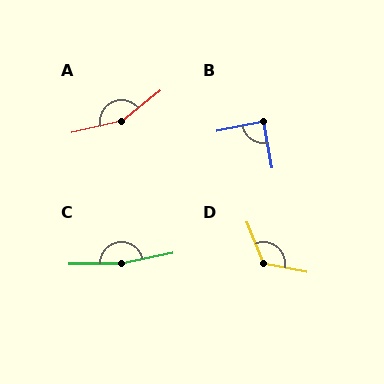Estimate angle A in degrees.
Approximately 155 degrees.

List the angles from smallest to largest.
B (89°), D (123°), A (155°), C (169°).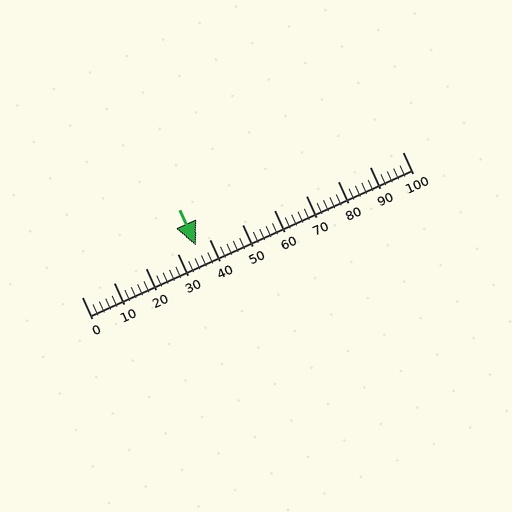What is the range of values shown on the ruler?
The ruler shows values from 0 to 100.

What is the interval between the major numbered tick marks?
The major tick marks are spaced 10 units apart.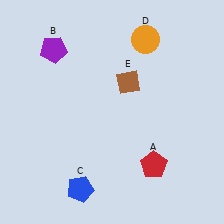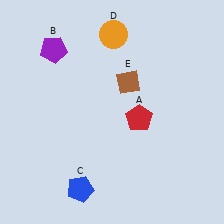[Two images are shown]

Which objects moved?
The objects that moved are: the red pentagon (A), the orange circle (D).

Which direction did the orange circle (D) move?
The orange circle (D) moved left.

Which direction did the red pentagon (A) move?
The red pentagon (A) moved up.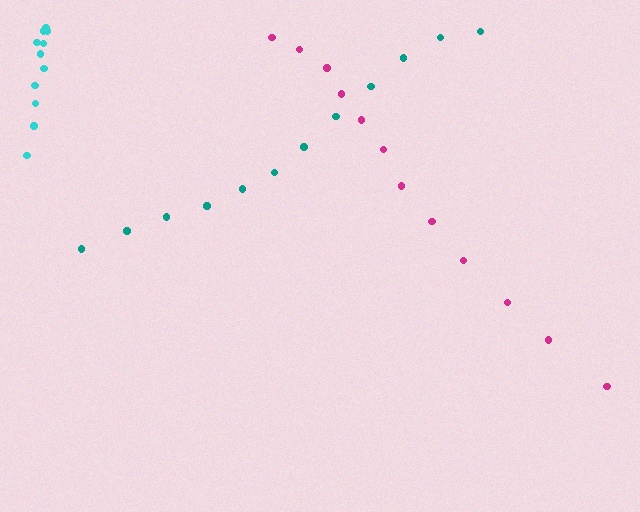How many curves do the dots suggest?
There are 3 distinct paths.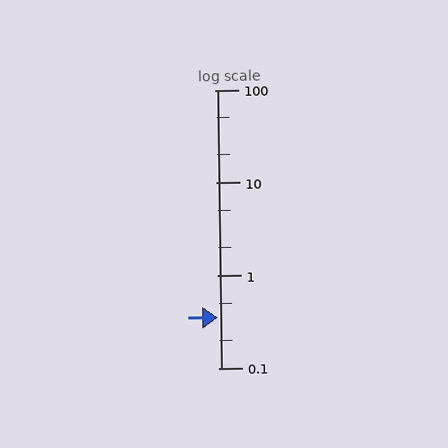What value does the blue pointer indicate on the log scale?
The pointer indicates approximately 0.35.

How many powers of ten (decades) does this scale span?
The scale spans 3 decades, from 0.1 to 100.